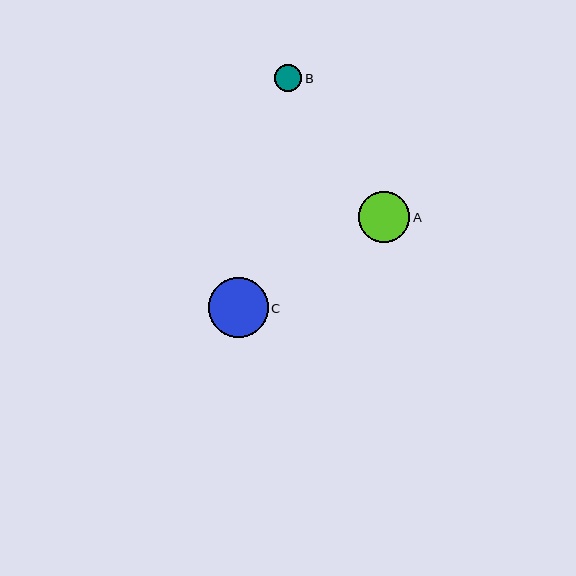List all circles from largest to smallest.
From largest to smallest: C, A, B.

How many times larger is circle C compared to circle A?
Circle C is approximately 1.2 times the size of circle A.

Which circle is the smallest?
Circle B is the smallest with a size of approximately 27 pixels.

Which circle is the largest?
Circle C is the largest with a size of approximately 60 pixels.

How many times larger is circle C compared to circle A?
Circle C is approximately 1.2 times the size of circle A.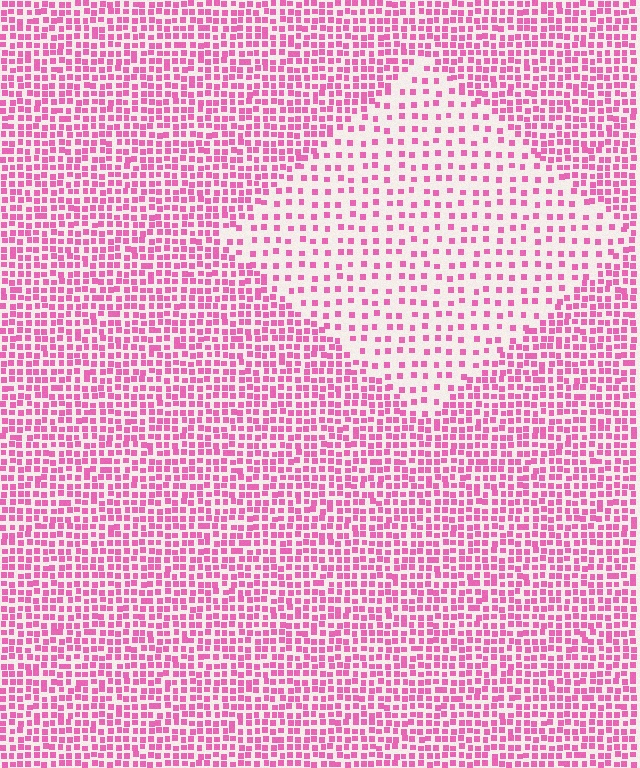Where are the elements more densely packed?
The elements are more densely packed outside the diamond boundary.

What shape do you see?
I see a diamond.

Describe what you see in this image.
The image contains small pink elements arranged at two different densities. A diamond-shaped region is visible where the elements are less densely packed than the surrounding area.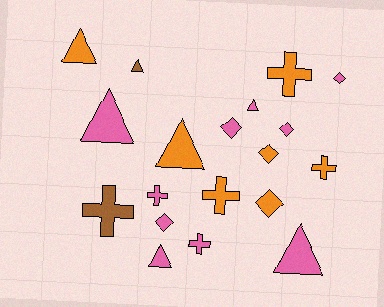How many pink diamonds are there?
There are 4 pink diamonds.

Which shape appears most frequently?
Triangle, with 7 objects.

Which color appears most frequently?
Pink, with 10 objects.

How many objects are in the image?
There are 19 objects.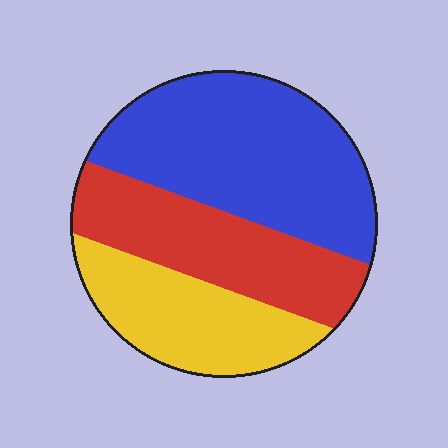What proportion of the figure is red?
Red covers about 30% of the figure.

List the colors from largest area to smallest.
From largest to smallest: blue, red, yellow.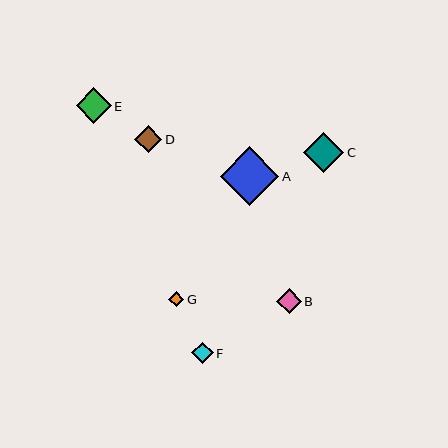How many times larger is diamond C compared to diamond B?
Diamond C is approximately 1.7 times the size of diamond B.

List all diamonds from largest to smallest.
From largest to smallest: A, C, E, D, B, F, G.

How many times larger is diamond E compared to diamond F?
Diamond E is approximately 1.7 times the size of diamond F.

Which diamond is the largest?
Diamond A is the largest with a size of approximately 58 pixels.